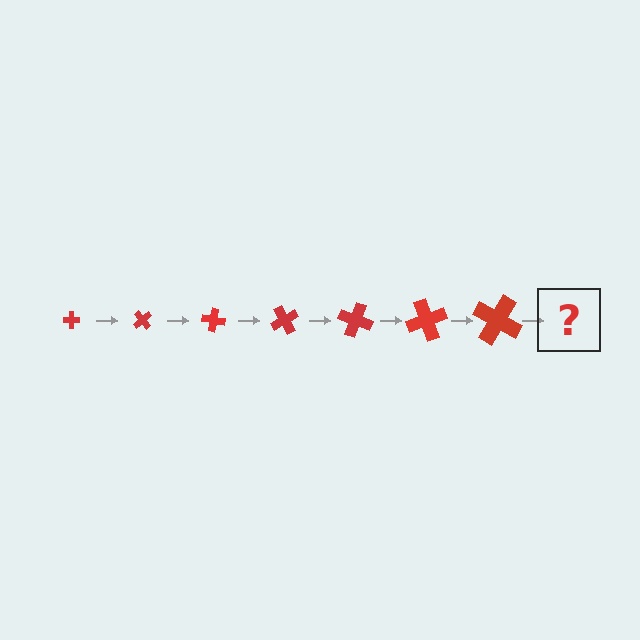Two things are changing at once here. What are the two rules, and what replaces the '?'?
The two rules are that the cross grows larger each step and it rotates 50 degrees each step. The '?' should be a cross, larger than the previous one and rotated 350 degrees from the start.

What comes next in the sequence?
The next element should be a cross, larger than the previous one and rotated 350 degrees from the start.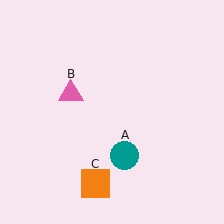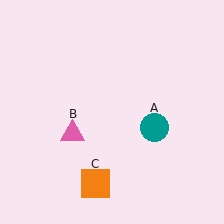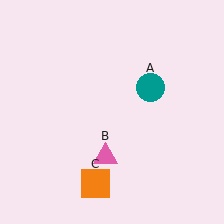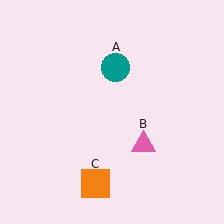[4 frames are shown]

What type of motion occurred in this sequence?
The teal circle (object A), pink triangle (object B) rotated counterclockwise around the center of the scene.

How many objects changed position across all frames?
2 objects changed position: teal circle (object A), pink triangle (object B).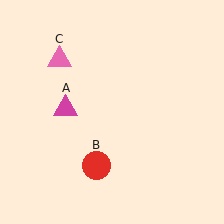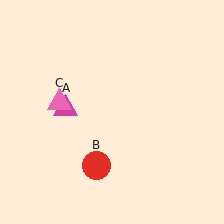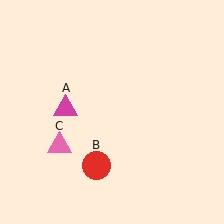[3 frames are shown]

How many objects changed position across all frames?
1 object changed position: pink triangle (object C).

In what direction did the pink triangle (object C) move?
The pink triangle (object C) moved down.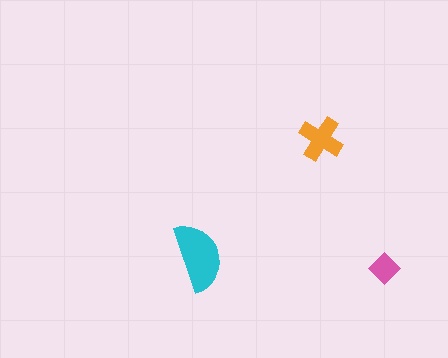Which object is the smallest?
The pink diamond.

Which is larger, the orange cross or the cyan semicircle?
The cyan semicircle.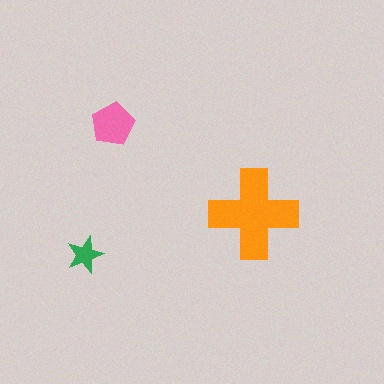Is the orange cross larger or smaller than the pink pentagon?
Larger.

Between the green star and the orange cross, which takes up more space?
The orange cross.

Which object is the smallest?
The green star.